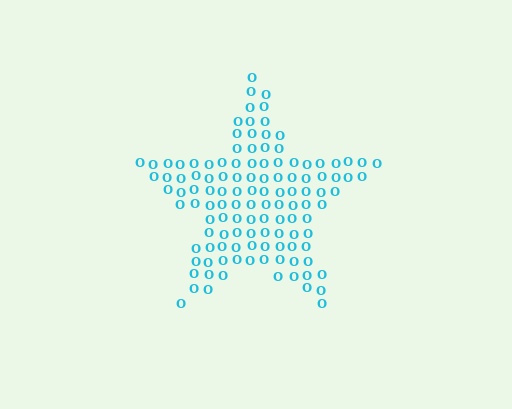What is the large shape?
The large shape is a star.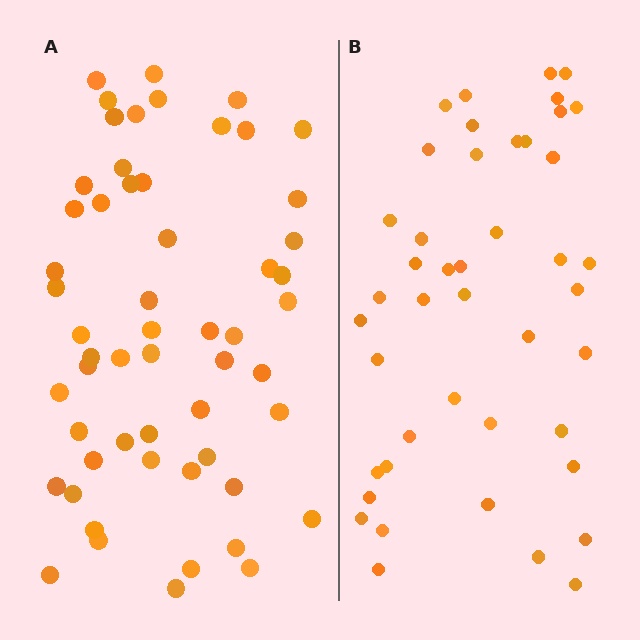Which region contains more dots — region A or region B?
Region A (the left region) has more dots.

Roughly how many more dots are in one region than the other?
Region A has roughly 12 or so more dots than region B.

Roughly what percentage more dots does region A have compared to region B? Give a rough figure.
About 25% more.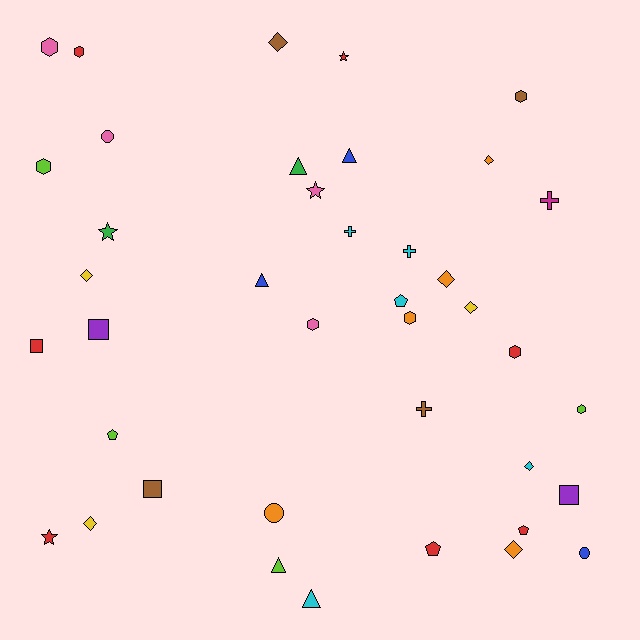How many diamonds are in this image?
There are 8 diamonds.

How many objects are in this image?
There are 40 objects.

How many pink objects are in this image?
There are 4 pink objects.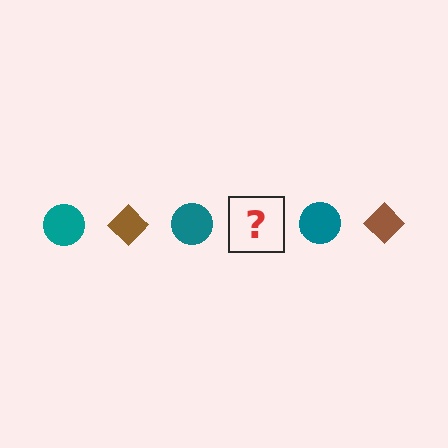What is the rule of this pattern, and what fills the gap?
The rule is that the pattern alternates between teal circle and brown diamond. The gap should be filled with a brown diamond.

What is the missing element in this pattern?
The missing element is a brown diamond.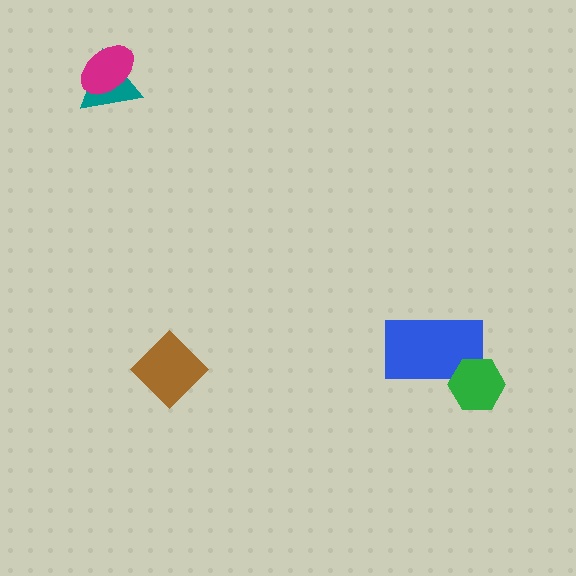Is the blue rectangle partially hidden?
Yes, it is partially covered by another shape.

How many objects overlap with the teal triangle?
1 object overlaps with the teal triangle.